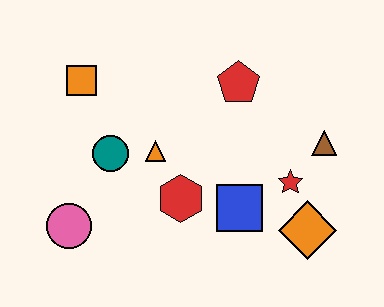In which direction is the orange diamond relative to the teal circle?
The orange diamond is to the right of the teal circle.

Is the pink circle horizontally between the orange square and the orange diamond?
No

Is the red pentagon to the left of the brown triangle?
Yes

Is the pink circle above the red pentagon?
No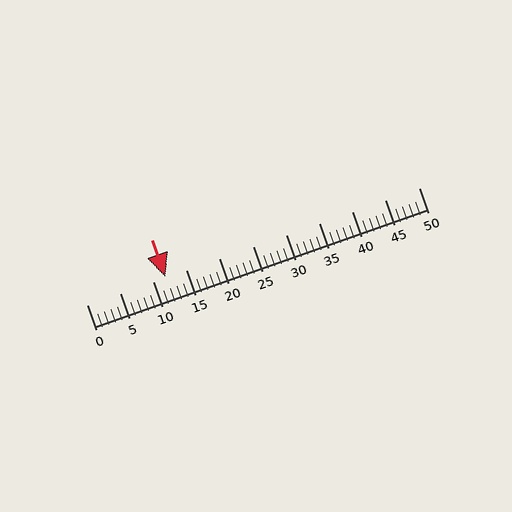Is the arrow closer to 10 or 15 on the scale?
The arrow is closer to 10.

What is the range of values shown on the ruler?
The ruler shows values from 0 to 50.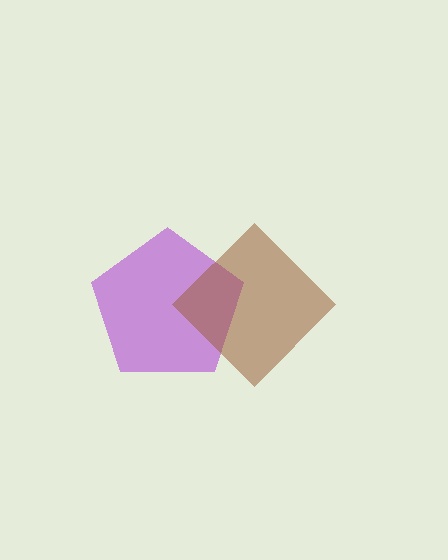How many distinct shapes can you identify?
There are 2 distinct shapes: a purple pentagon, a brown diamond.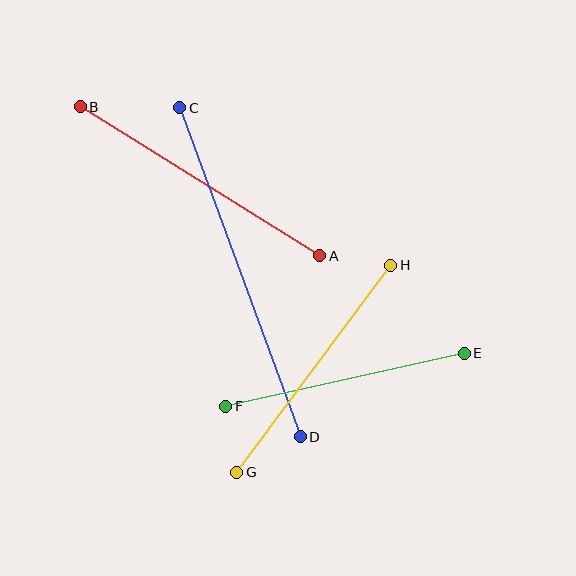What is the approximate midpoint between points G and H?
The midpoint is at approximately (314, 369) pixels.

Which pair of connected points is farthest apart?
Points C and D are farthest apart.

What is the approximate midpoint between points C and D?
The midpoint is at approximately (240, 272) pixels.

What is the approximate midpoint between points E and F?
The midpoint is at approximately (345, 380) pixels.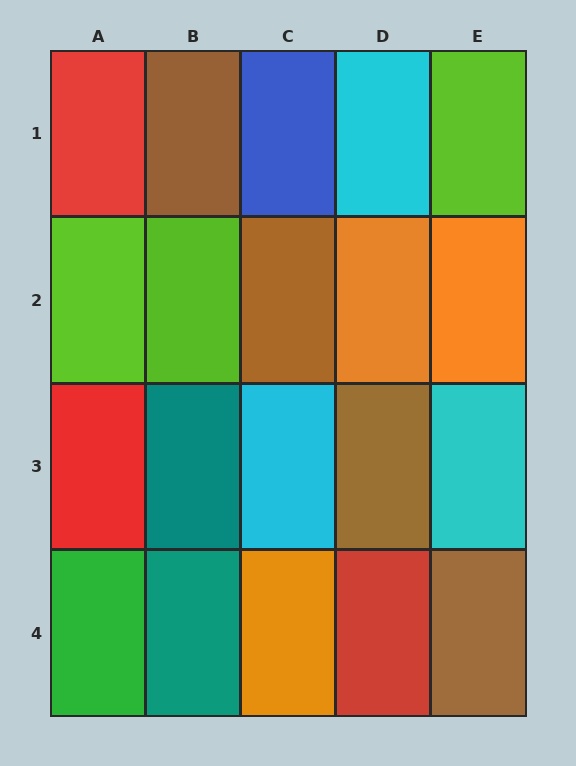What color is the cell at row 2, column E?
Orange.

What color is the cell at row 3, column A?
Red.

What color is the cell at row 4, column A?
Green.